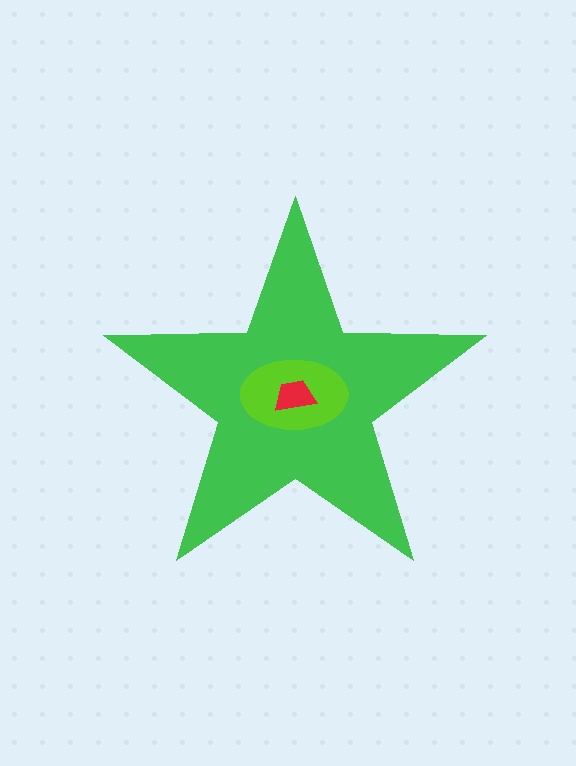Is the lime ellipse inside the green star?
Yes.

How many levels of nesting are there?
3.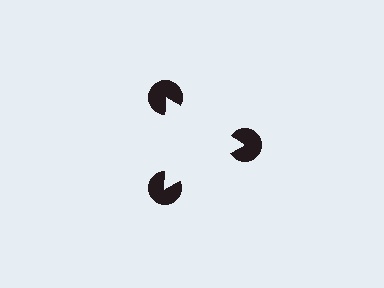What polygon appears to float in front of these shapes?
An illusory triangle — its edges are inferred from the aligned wedge cuts in the pac-man discs, not physically drawn.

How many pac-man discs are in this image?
There are 3 — one at each vertex of the illusory triangle.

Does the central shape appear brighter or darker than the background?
It typically appears slightly brighter than the background, even though no actual brightness change is drawn.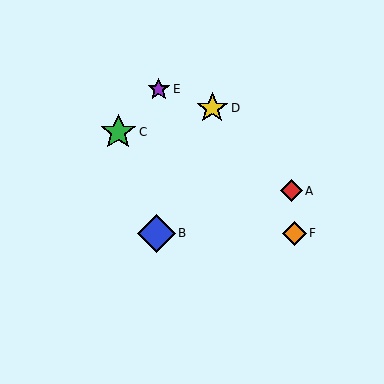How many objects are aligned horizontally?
2 objects (B, F) are aligned horizontally.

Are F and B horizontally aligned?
Yes, both are at y≈233.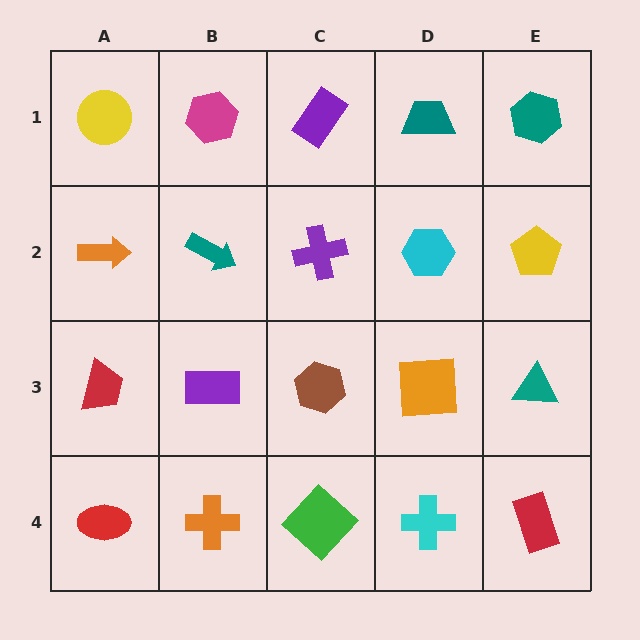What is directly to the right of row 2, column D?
A yellow pentagon.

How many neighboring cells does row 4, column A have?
2.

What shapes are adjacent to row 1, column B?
A teal arrow (row 2, column B), a yellow circle (row 1, column A), a purple rectangle (row 1, column C).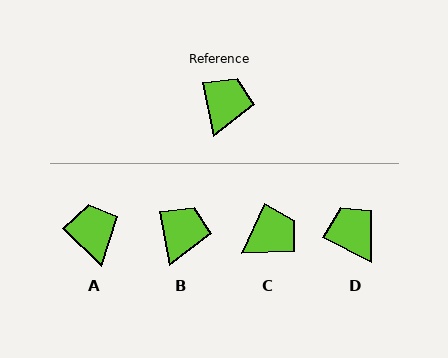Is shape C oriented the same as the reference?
No, it is off by about 35 degrees.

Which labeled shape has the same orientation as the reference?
B.